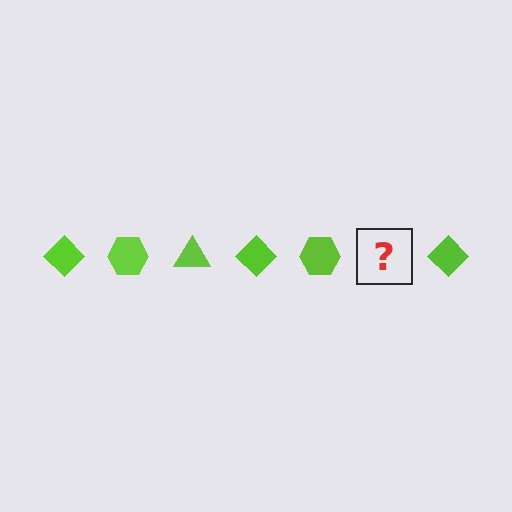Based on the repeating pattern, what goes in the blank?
The blank should be a lime triangle.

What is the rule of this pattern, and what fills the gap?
The rule is that the pattern cycles through diamond, hexagon, triangle shapes in lime. The gap should be filled with a lime triangle.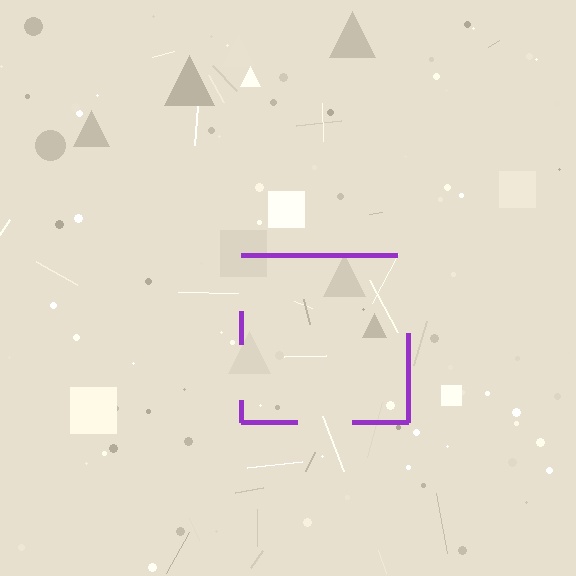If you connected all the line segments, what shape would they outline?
They would outline a square.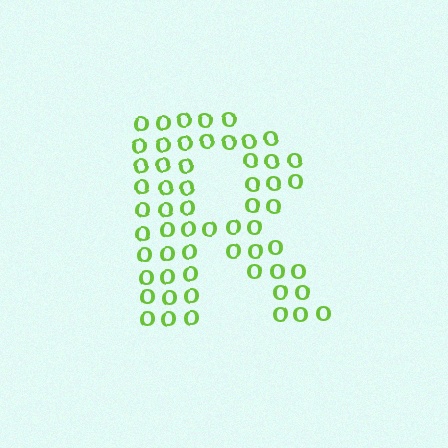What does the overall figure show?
The overall figure shows the letter R.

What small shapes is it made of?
It is made of small letter O's.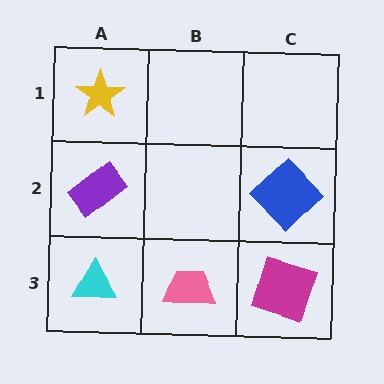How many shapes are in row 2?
2 shapes.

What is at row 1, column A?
A yellow star.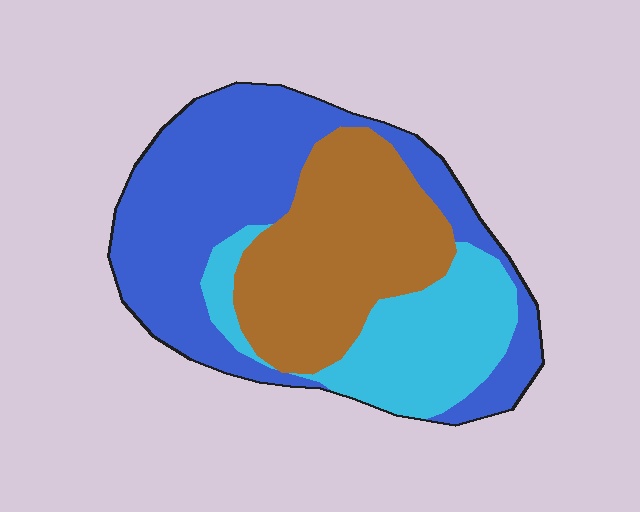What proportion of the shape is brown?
Brown covers about 30% of the shape.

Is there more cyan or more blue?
Blue.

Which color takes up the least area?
Cyan, at roughly 25%.